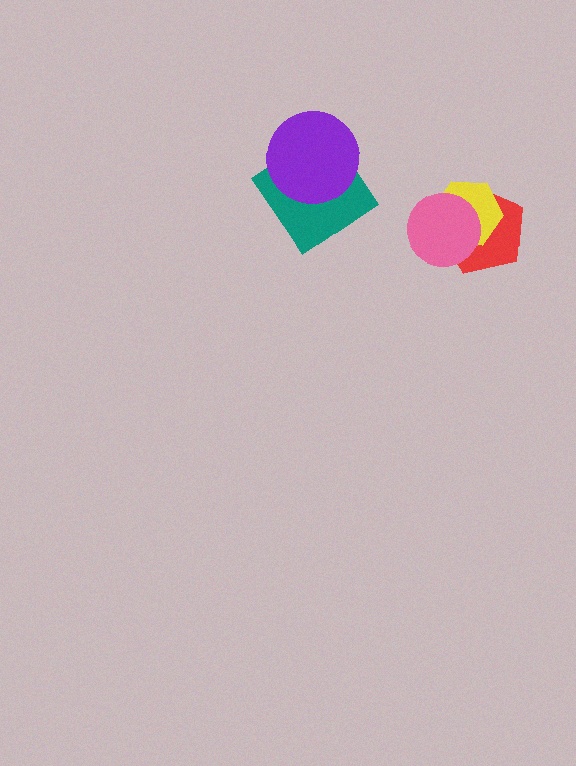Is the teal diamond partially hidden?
Yes, it is partially covered by another shape.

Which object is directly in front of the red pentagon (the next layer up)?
The yellow hexagon is directly in front of the red pentagon.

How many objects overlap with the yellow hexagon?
2 objects overlap with the yellow hexagon.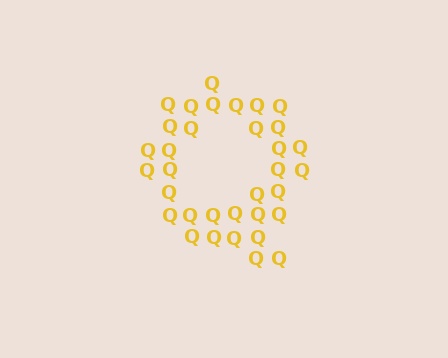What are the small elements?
The small elements are letter Q's.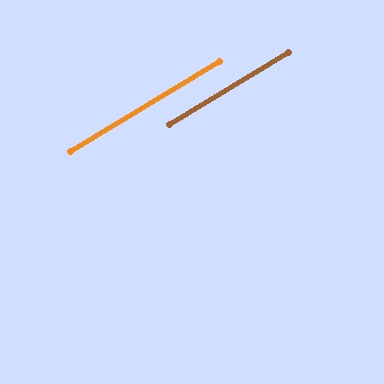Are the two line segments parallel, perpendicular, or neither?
Parallel — their directions differ by only 0.1°.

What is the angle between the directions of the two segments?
Approximately 0 degrees.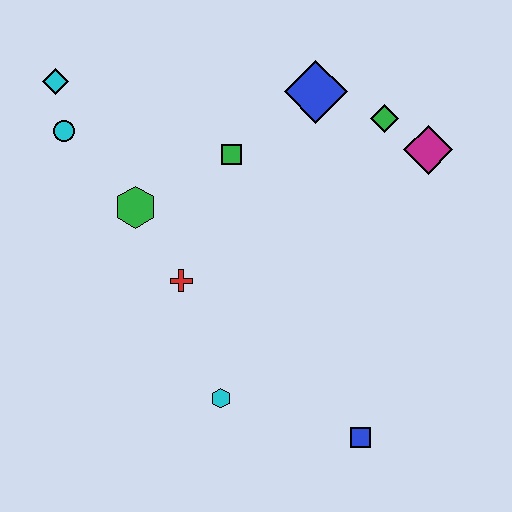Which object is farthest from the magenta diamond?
The cyan diamond is farthest from the magenta diamond.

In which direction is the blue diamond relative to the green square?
The blue diamond is to the right of the green square.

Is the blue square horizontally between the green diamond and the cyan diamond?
Yes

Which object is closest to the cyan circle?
The cyan diamond is closest to the cyan circle.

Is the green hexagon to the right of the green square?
No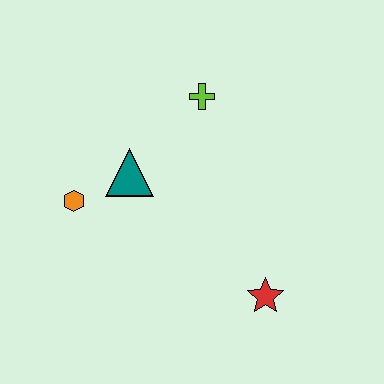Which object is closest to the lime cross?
The teal triangle is closest to the lime cross.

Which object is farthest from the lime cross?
The red star is farthest from the lime cross.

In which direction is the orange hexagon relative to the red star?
The orange hexagon is to the left of the red star.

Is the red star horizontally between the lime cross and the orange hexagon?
No